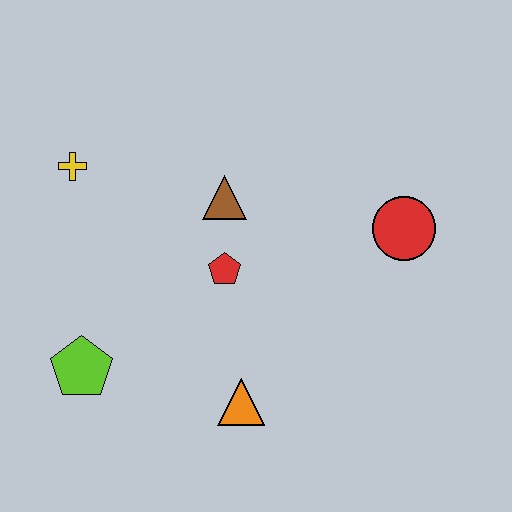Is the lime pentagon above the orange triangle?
Yes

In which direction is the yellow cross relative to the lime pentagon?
The yellow cross is above the lime pentagon.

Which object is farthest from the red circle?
The lime pentagon is farthest from the red circle.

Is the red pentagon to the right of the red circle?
No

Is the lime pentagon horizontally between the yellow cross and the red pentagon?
Yes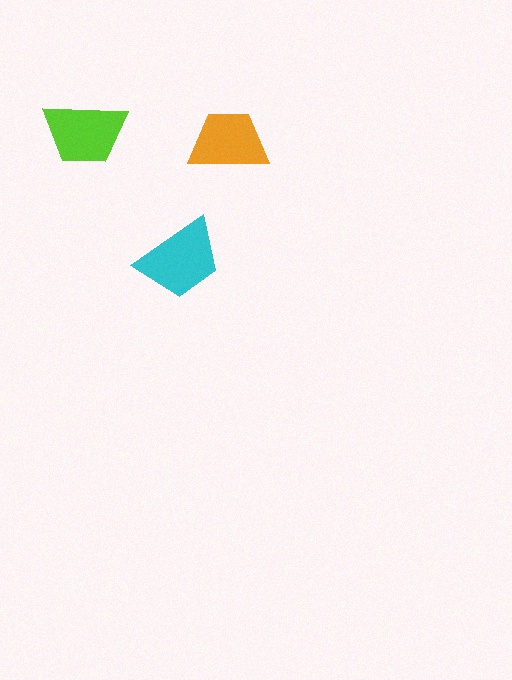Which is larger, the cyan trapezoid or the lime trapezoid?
The cyan one.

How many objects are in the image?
There are 3 objects in the image.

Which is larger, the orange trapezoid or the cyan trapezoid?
The cyan one.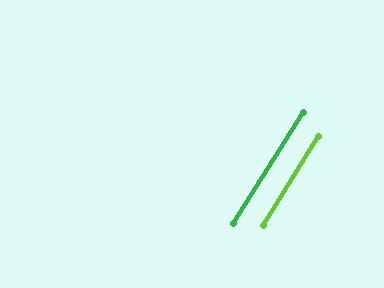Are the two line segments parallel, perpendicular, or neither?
Parallel — their directions differ by only 0.8°.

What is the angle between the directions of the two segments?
Approximately 1 degree.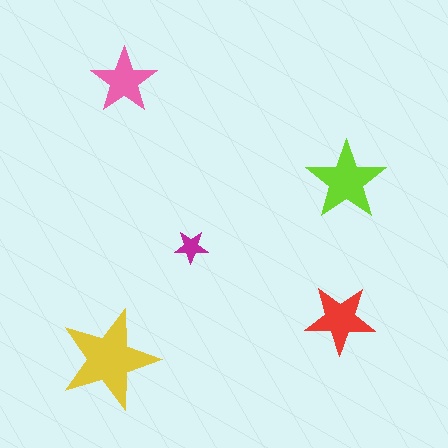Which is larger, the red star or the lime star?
The lime one.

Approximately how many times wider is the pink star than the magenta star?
About 2 times wider.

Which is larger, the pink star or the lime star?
The lime one.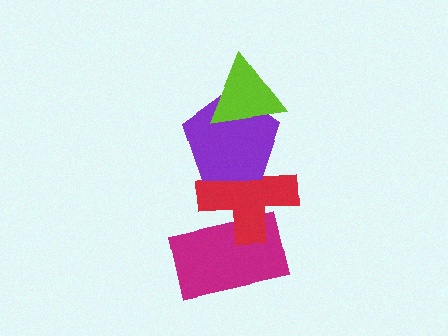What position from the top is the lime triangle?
The lime triangle is 1st from the top.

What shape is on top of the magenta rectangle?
The red cross is on top of the magenta rectangle.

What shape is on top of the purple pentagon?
The lime triangle is on top of the purple pentagon.